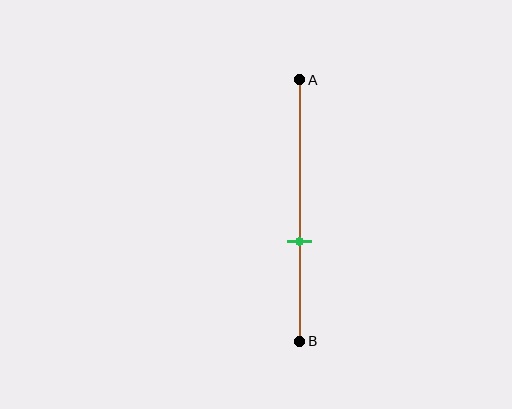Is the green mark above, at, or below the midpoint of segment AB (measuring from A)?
The green mark is below the midpoint of segment AB.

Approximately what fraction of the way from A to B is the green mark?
The green mark is approximately 60% of the way from A to B.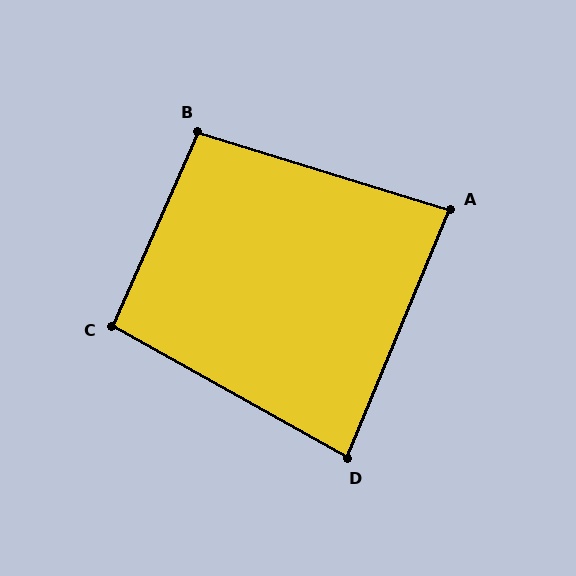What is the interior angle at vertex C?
Approximately 95 degrees (obtuse).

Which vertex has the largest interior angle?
B, at approximately 97 degrees.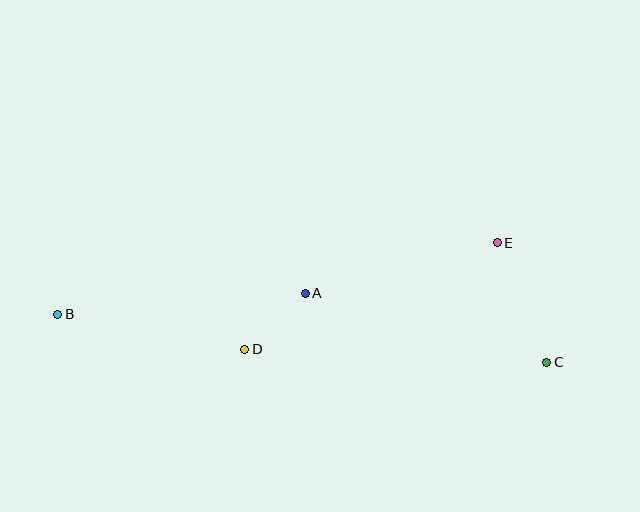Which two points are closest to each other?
Points A and D are closest to each other.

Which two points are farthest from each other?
Points B and C are farthest from each other.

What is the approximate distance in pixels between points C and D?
The distance between C and D is approximately 302 pixels.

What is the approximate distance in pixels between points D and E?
The distance between D and E is approximately 274 pixels.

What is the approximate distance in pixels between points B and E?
The distance between B and E is approximately 446 pixels.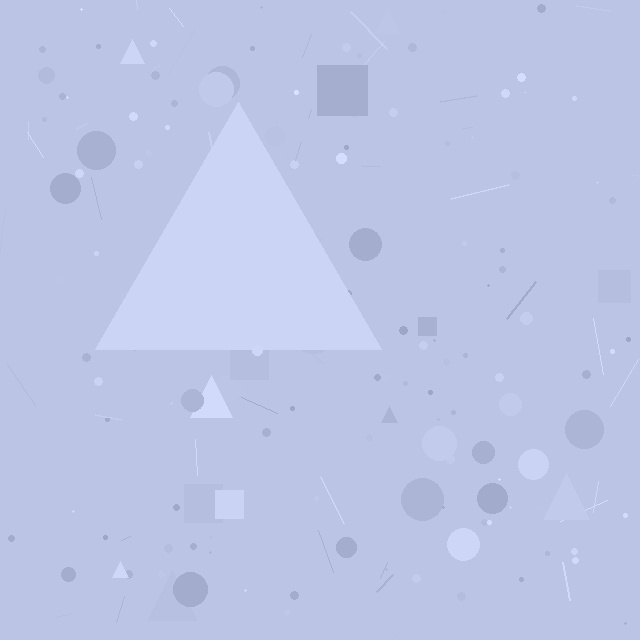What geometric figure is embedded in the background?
A triangle is embedded in the background.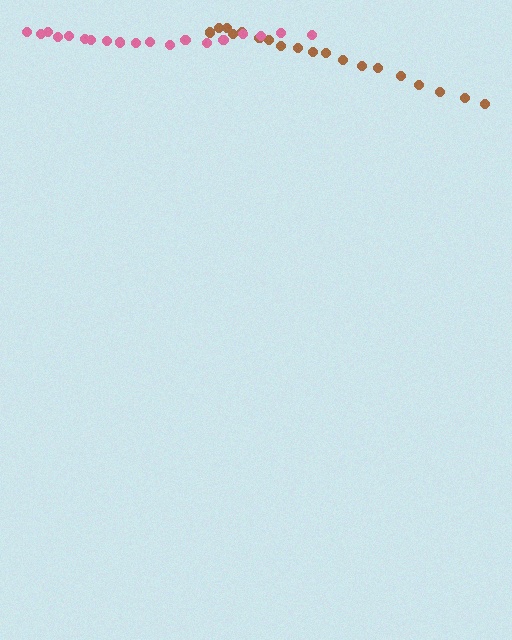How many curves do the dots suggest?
There are 2 distinct paths.